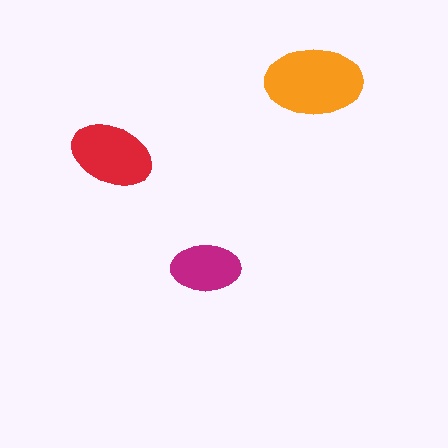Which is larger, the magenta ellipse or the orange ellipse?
The orange one.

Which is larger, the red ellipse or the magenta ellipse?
The red one.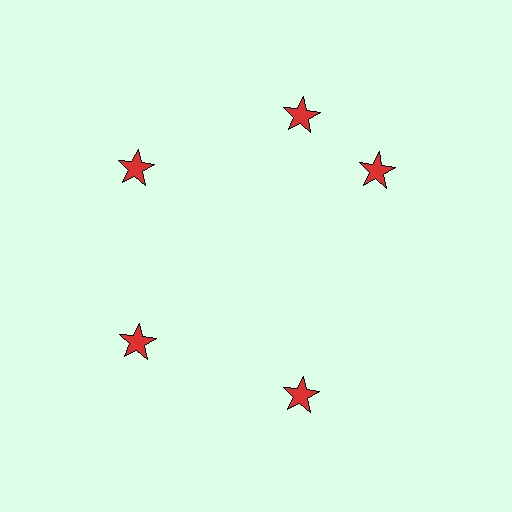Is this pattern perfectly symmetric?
No. The 5 red stars are arranged in a ring, but one element near the 3 o'clock position is rotated out of alignment along the ring, breaking the 5-fold rotational symmetry.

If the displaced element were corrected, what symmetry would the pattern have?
It would have 5-fold rotational symmetry — the pattern would map onto itself every 72 degrees.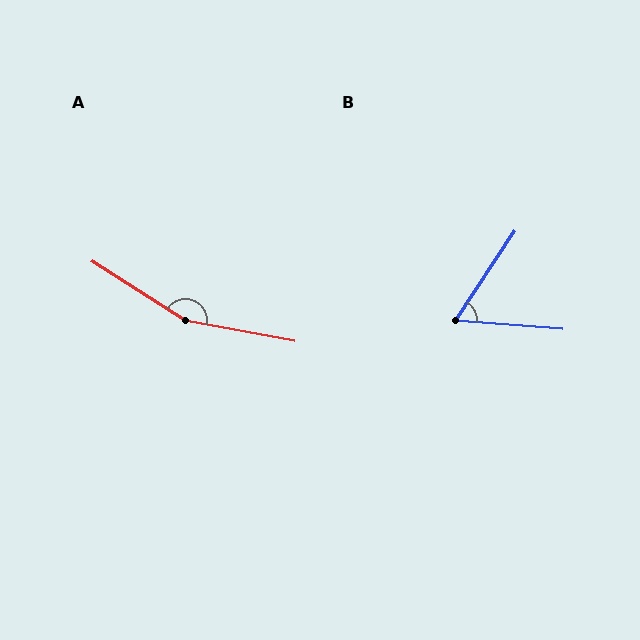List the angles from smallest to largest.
B (61°), A (158°).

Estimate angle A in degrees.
Approximately 158 degrees.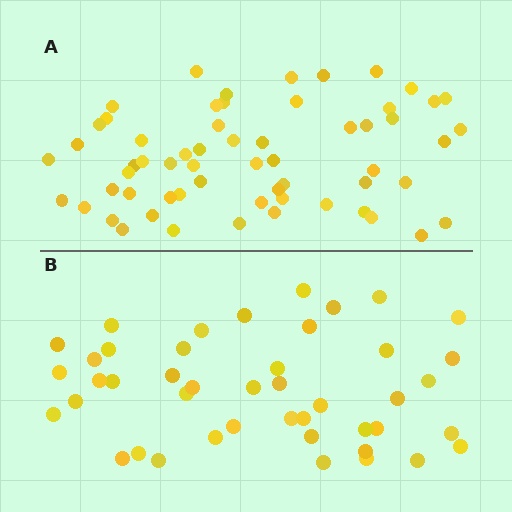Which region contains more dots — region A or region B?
Region A (the top region) has more dots.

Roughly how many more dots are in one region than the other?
Region A has approximately 15 more dots than region B.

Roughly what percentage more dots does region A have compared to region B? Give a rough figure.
About 35% more.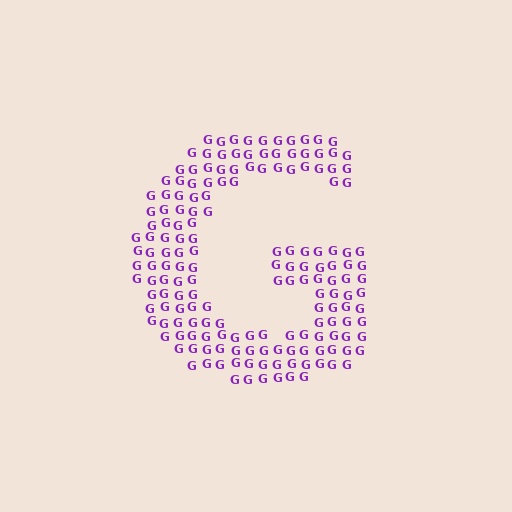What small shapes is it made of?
It is made of small letter G's.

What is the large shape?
The large shape is the letter G.